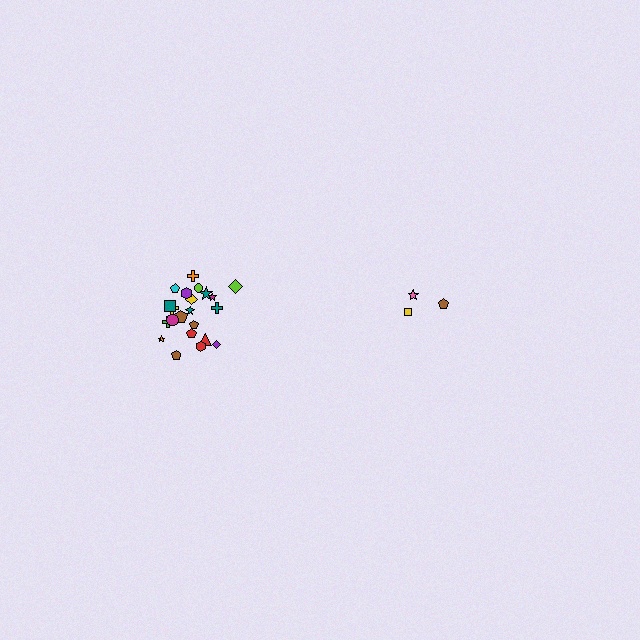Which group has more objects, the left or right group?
The left group.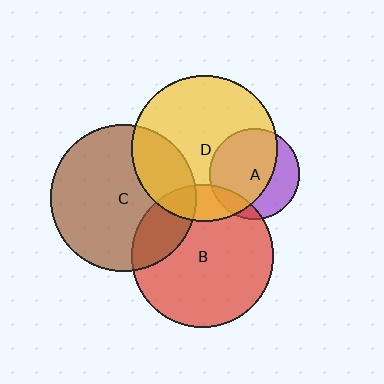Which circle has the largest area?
Circle C (brown).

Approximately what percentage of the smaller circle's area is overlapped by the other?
Approximately 20%.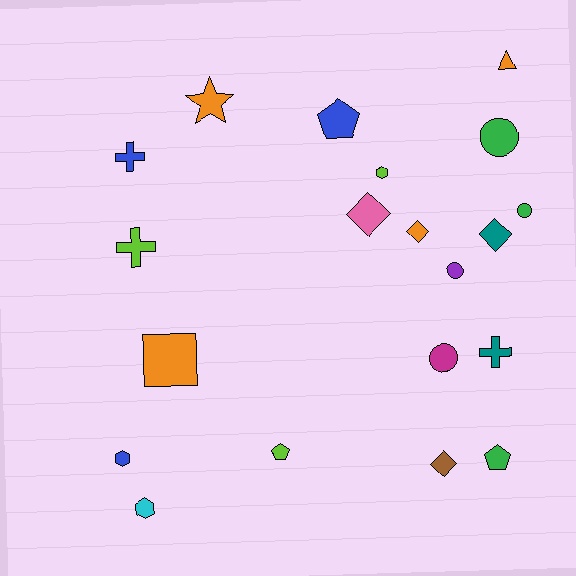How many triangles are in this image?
There is 1 triangle.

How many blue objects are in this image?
There are 3 blue objects.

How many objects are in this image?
There are 20 objects.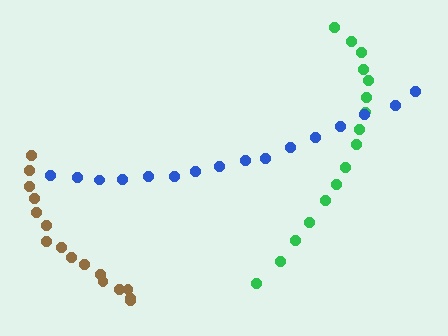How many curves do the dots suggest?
There are 3 distinct paths.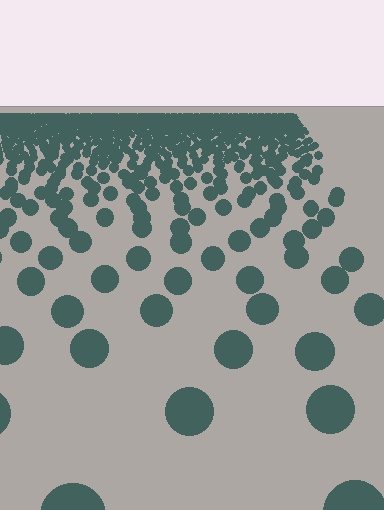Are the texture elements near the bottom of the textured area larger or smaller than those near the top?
Larger. Near the bottom, elements are closer to the viewer and appear at a bigger on-screen size.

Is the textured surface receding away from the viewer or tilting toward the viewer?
The surface is receding away from the viewer. Texture elements get smaller and denser toward the top.